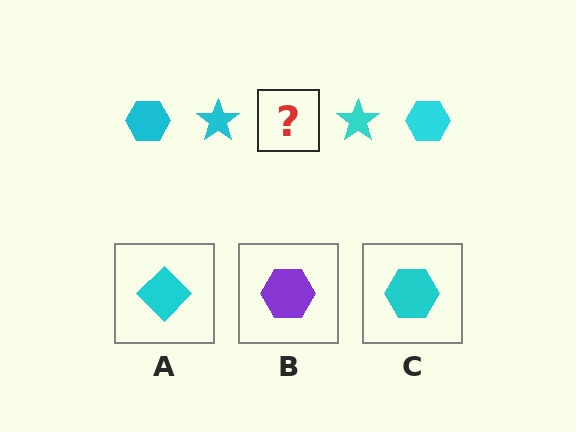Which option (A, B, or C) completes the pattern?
C.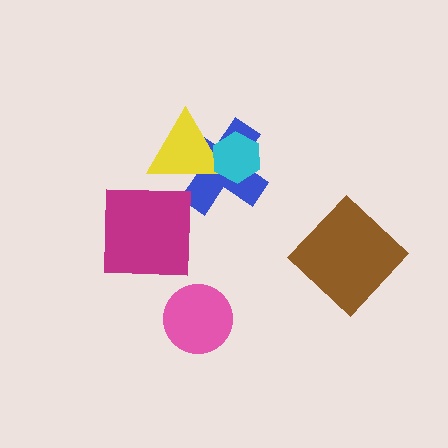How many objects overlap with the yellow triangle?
2 objects overlap with the yellow triangle.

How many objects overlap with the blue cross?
2 objects overlap with the blue cross.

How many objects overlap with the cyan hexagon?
2 objects overlap with the cyan hexagon.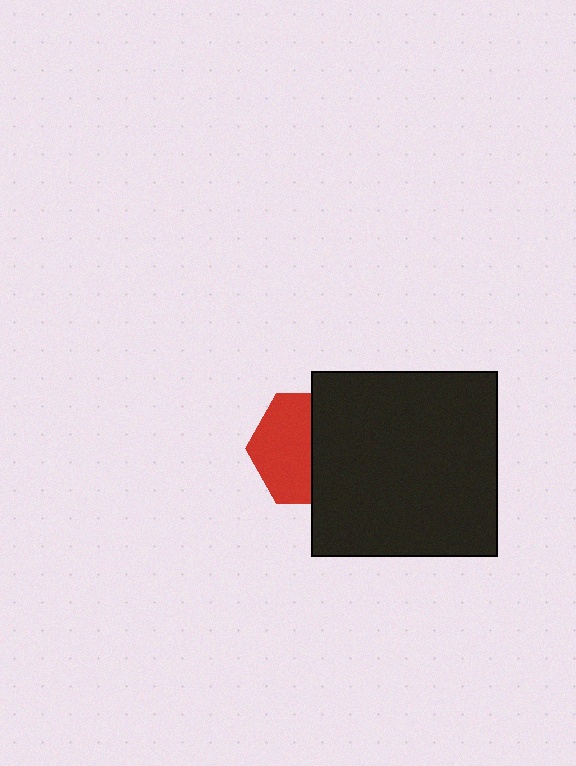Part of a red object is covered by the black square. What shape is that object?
It is a hexagon.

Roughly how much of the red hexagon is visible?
About half of it is visible (roughly 53%).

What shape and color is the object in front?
The object in front is a black square.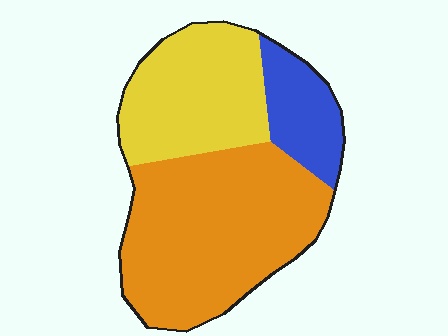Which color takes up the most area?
Orange, at roughly 55%.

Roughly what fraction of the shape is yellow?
Yellow takes up about one third (1/3) of the shape.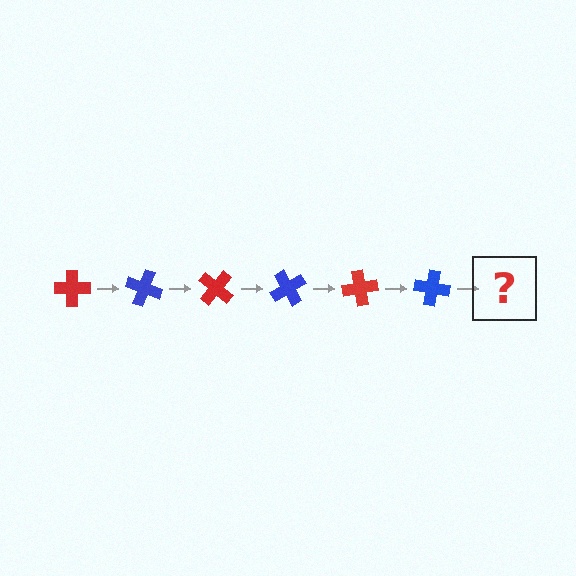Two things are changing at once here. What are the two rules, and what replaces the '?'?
The two rules are that it rotates 20 degrees each step and the color cycles through red and blue. The '?' should be a red cross, rotated 120 degrees from the start.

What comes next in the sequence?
The next element should be a red cross, rotated 120 degrees from the start.